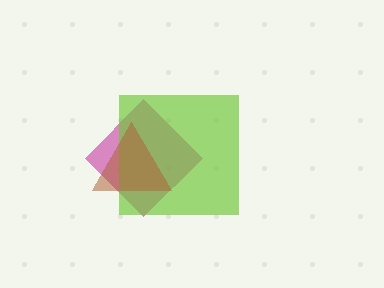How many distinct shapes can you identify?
There are 3 distinct shapes: a magenta diamond, a lime square, a brown triangle.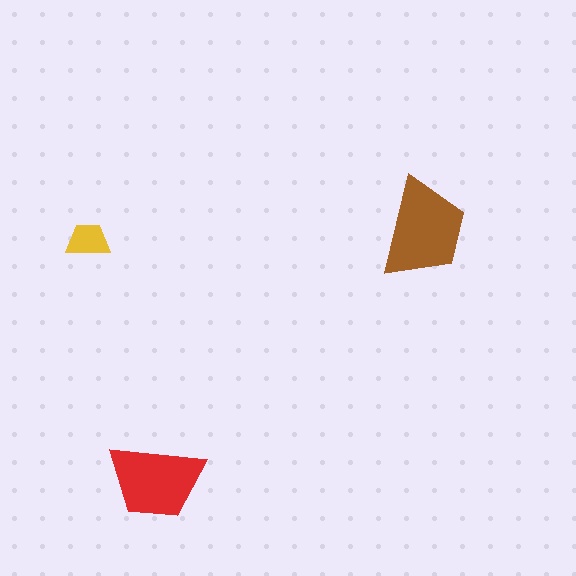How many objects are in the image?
There are 3 objects in the image.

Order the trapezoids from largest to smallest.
the brown one, the red one, the yellow one.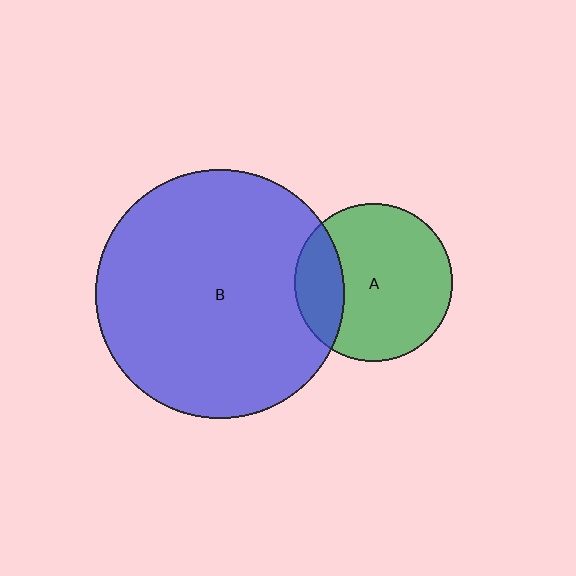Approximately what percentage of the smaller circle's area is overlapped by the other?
Approximately 20%.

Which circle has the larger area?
Circle B (blue).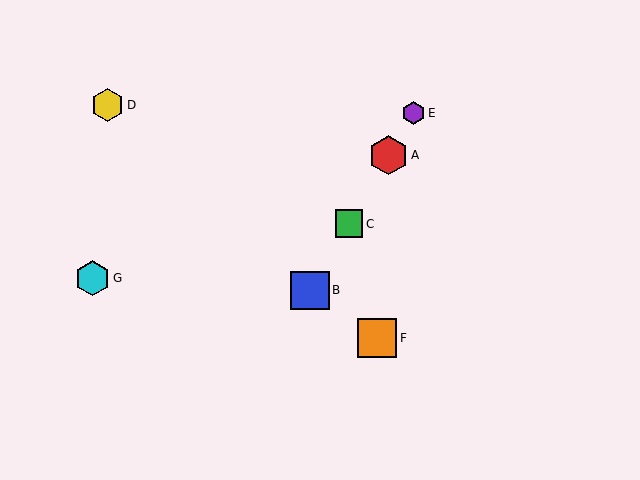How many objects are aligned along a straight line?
4 objects (A, B, C, E) are aligned along a straight line.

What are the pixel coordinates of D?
Object D is at (107, 105).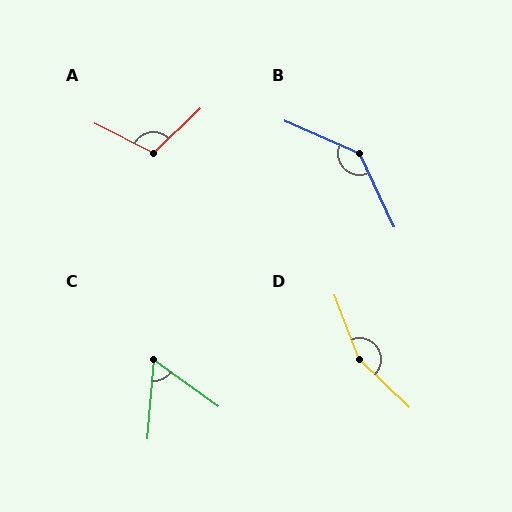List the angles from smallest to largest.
C (59°), A (109°), B (138°), D (155°).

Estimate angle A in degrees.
Approximately 109 degrees.